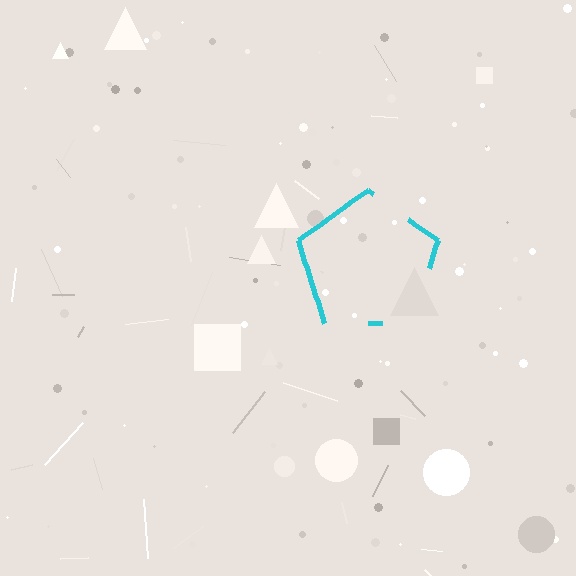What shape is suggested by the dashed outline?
The dashed outline suggests a pentagon.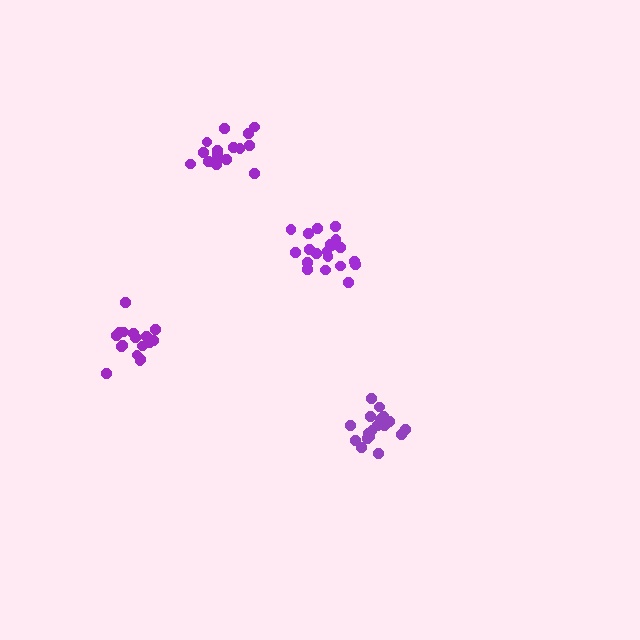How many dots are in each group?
Group 1: 17 dots, Group 2: 16 dots, Group 3: 20 dots, Group 4: 18 dots (71 total).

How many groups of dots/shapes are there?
There are 4 groups.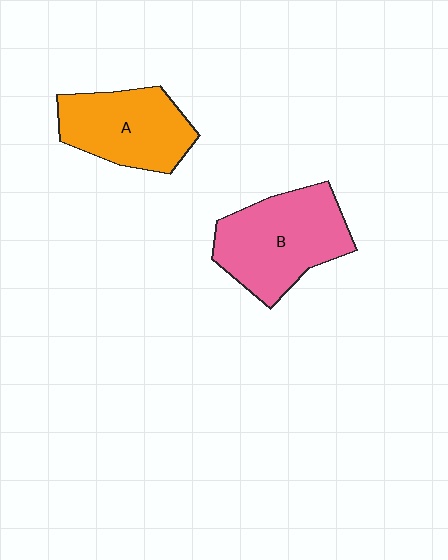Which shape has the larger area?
Shape B (pink).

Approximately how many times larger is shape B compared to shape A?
Approximately 1.2 times.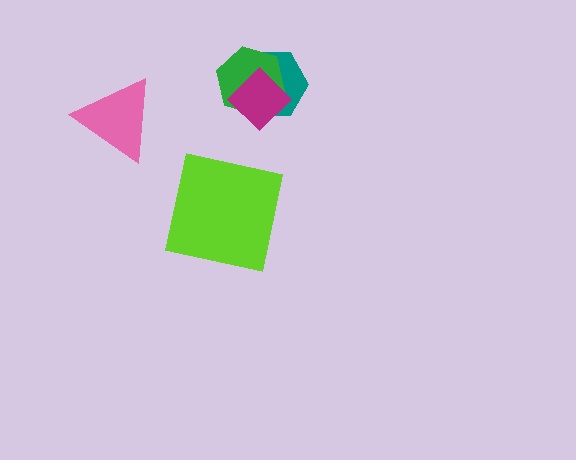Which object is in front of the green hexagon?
The magenta diamond is in front of the green hexagon.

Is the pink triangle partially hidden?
No, no other shape covers it.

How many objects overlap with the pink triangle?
0 objects overlap with the pink triangle.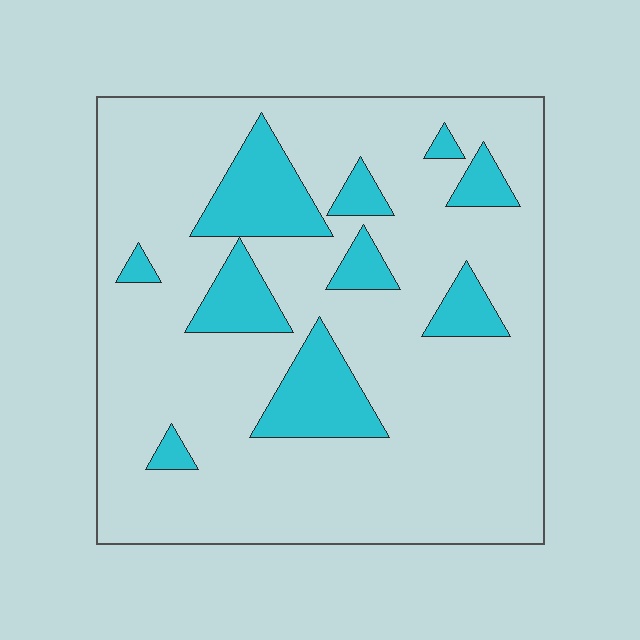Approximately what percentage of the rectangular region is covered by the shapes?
Approximately 20%.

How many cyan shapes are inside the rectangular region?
10.